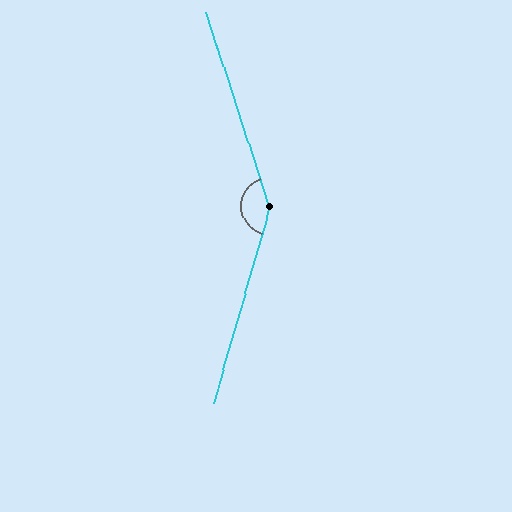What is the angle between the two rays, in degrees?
Approximately 146 degrees.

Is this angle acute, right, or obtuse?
It is obtuse.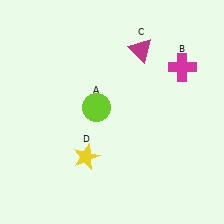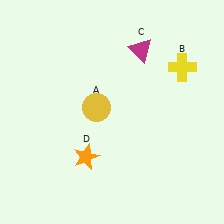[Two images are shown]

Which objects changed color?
A changed from lime to yellow. B changed from magenta to yellow. D changed from yellow to orange.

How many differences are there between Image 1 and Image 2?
There are 3 differences between the two images.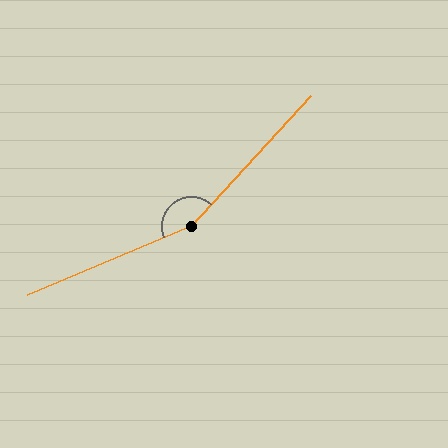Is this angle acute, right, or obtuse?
It is obtuse.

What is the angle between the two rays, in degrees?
Approximately 155 degrees.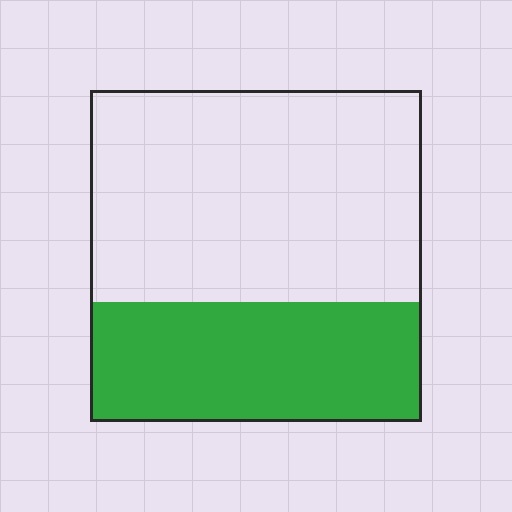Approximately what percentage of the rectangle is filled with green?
Approximately 35%.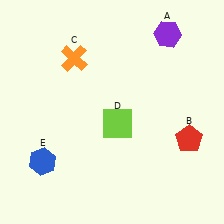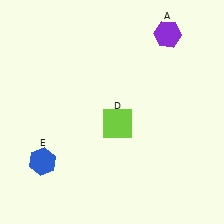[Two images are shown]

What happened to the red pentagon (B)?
The red pentagon (B) was removed in Image 2. It was in the bottom-right area of Image 1.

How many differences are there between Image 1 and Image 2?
There are 2 differences between the two images.